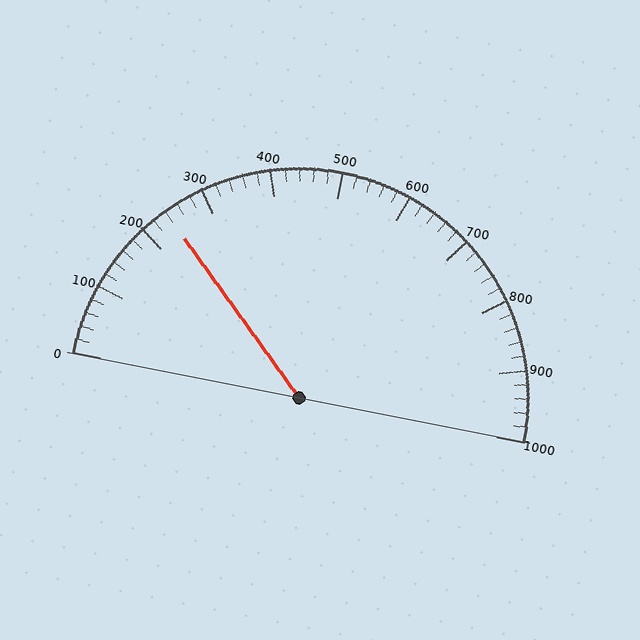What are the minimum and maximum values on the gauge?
The gauge ranges from 0 to 1000.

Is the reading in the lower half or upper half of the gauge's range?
The reading is in the lower half of the range (0 to 1000).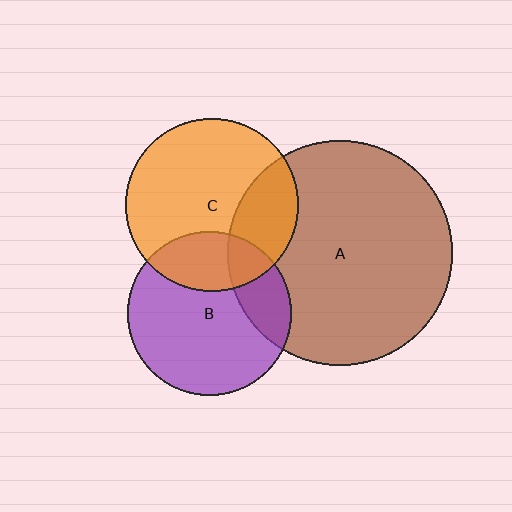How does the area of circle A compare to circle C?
Approximately 1.7 times.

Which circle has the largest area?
Circle A (brown).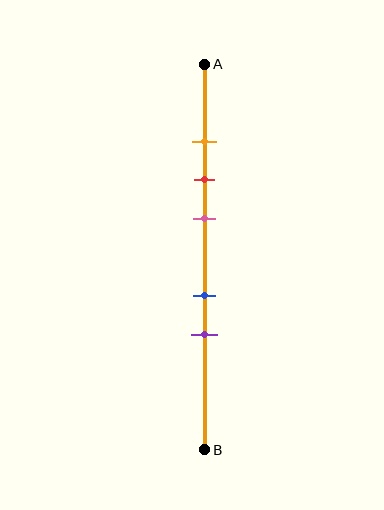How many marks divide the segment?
There are 5 marks dividing the segment.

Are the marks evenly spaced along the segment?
No, the marks are not evenly spaced.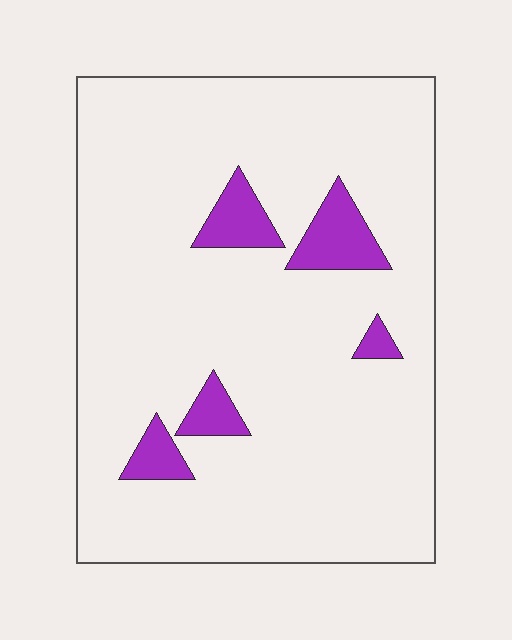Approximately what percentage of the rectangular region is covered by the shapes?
Approximately 10%.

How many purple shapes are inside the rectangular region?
5.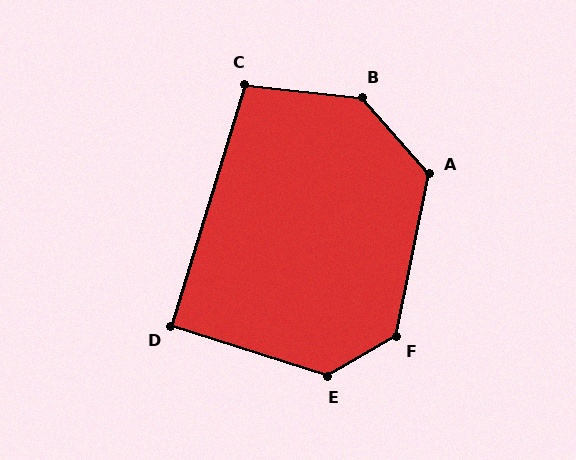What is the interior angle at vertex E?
Approximately 132 degrees (obtuse).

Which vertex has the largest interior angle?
B, at approximately 138 degrees.